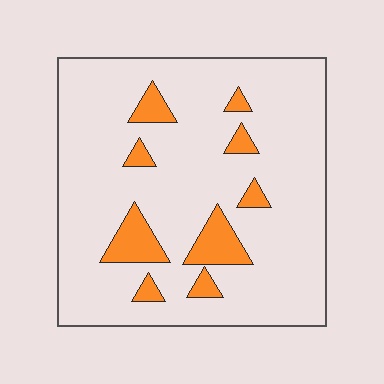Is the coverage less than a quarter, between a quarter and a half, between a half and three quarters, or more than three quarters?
Less than a quarter.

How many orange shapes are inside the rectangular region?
9.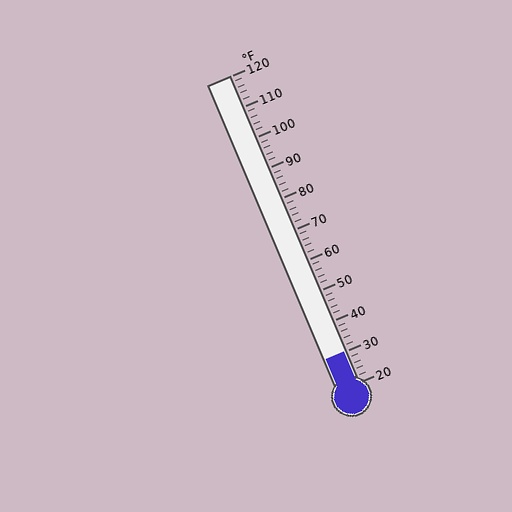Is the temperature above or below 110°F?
The temperature is below 110°F.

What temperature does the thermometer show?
The thermometer shows approximately 30°F.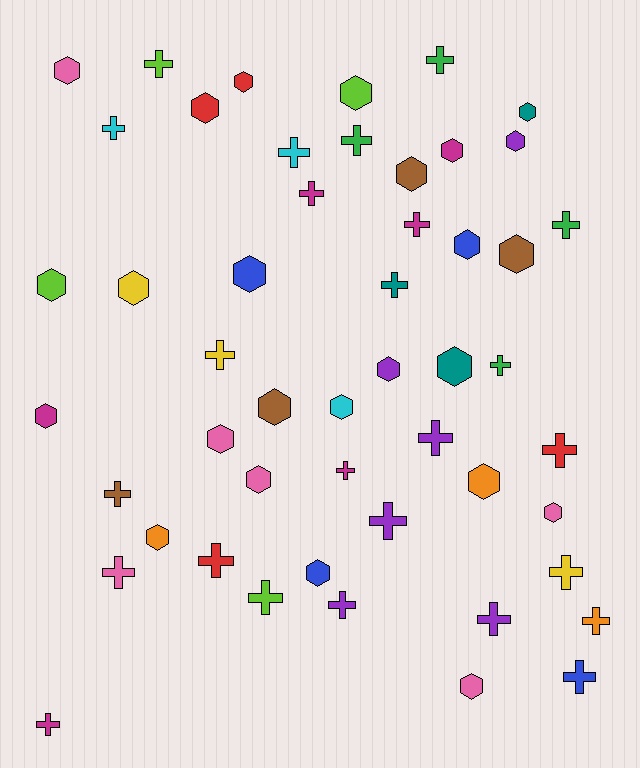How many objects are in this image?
There are 50 objects.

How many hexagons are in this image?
There are 25 hexagons.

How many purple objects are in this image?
There are 6 purple objects.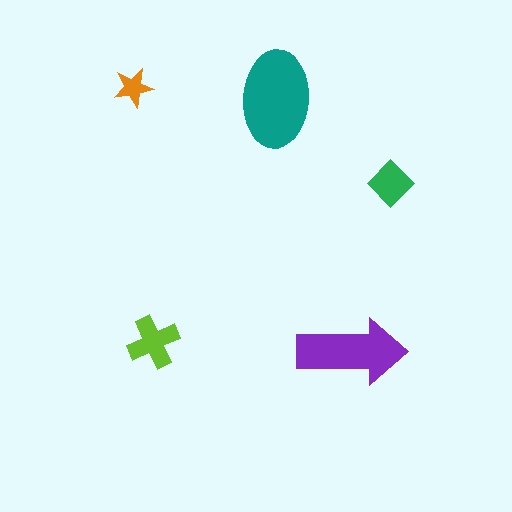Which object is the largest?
The teal ellipse.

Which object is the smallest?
The orange star.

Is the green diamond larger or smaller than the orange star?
Larger.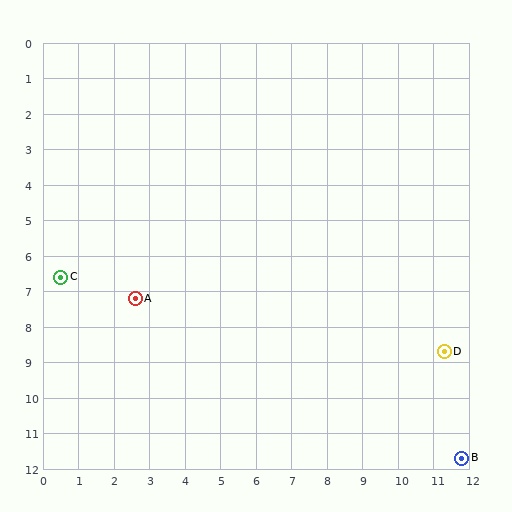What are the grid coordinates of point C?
Point C is at approximately (0.5, 6.6).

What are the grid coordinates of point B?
Point B is at approximately (11.8, 11.7).